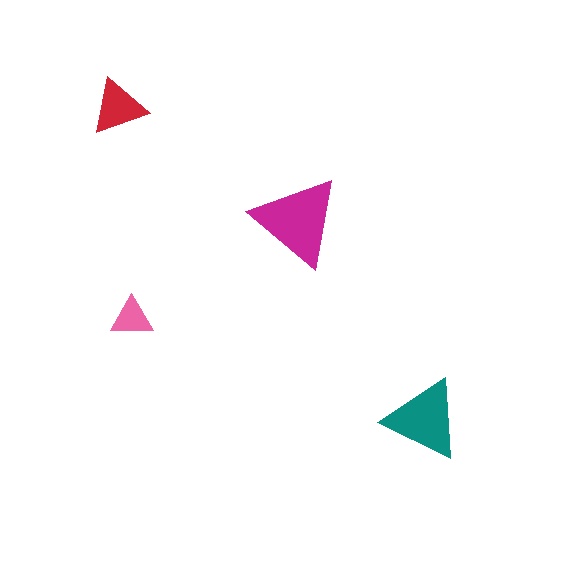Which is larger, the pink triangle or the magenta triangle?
The magenta one.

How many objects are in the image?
There are 4 objects in the image.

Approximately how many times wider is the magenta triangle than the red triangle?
About 1.5 times wider.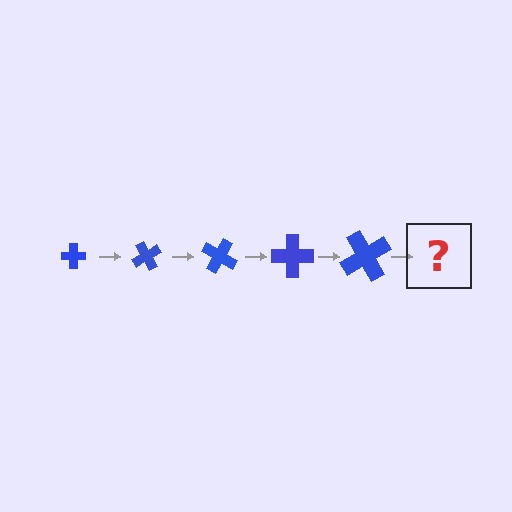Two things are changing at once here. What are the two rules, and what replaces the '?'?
The two rules are that the cross grows larger each step and it rotates 60 degrees each step. The '?' should be a cross, larger than the previous one and rotated 300 degrees from the start.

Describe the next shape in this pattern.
It should be a cross, larger than the previous one and rotated 300 degrees from the start.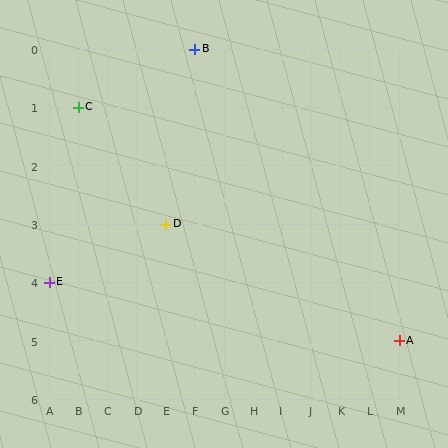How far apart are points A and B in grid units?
Points A and B are 7 columns and 5 rows apart (about 8.6 grid units diagonally).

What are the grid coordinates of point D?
Point D is at grid coordinates (E, 3).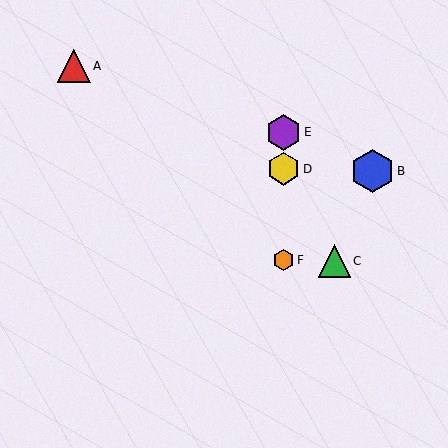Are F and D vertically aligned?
Yes, both are at x≈283.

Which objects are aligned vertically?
Objects D, E, F are aligned vertically.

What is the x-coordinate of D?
Object D is at x≈283.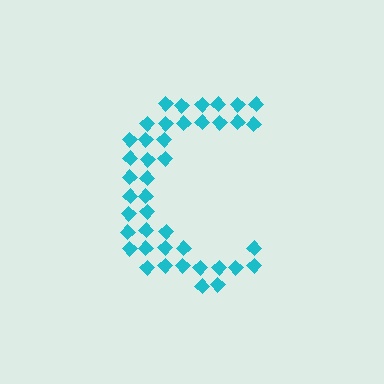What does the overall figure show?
The overall figure shows the letter C.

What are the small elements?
The small elements are diamonds.